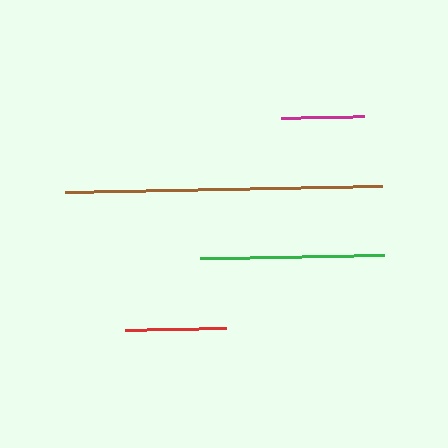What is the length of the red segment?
The red segment is approximately 102 pixels long.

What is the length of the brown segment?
The brown segment is approximately 317 pixels long.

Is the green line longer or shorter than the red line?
The green line is longer than the red line.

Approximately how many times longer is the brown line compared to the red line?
The brown line is approximately 3.1 times the length of the red line.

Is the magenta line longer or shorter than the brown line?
The brown line is longer than the magenta line.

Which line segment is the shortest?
The magenta line is the shortest at approximately 84 pixels.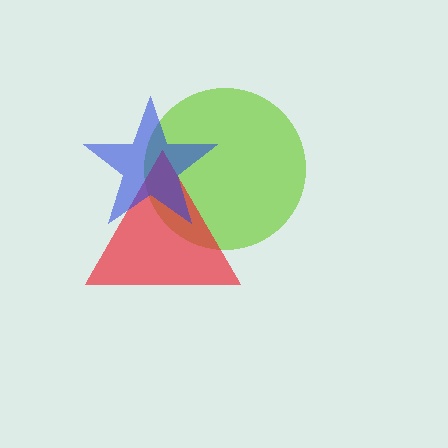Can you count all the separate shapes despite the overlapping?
Yes, there are 3 separate shapes.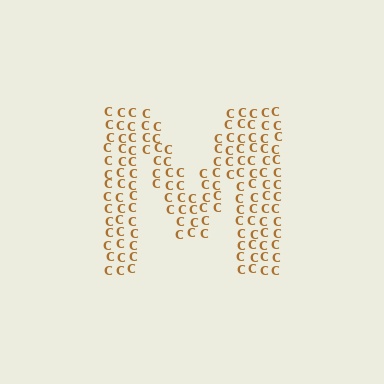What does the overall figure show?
The overall figure shows the letter M.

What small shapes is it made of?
It is made of small letter C's.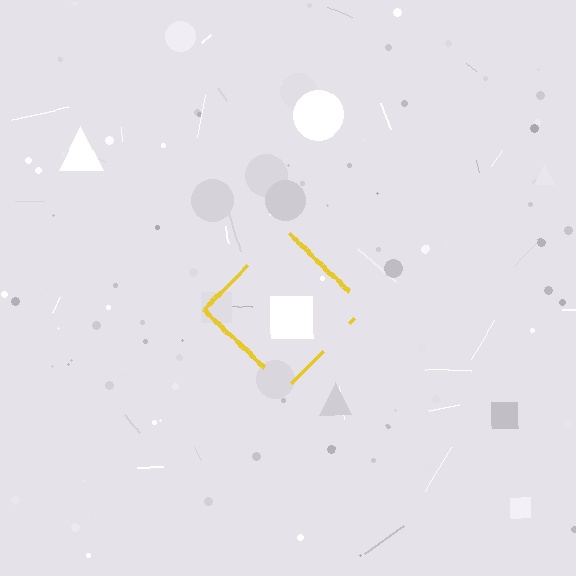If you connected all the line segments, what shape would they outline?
They would outline a diamond.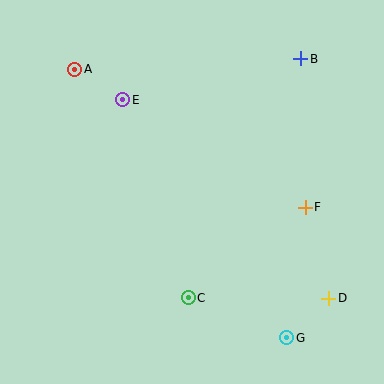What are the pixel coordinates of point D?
Point D is at (329, 298).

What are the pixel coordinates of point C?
Point C is at (188, 298).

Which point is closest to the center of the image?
Point C at (188, 298) is closest to the center.